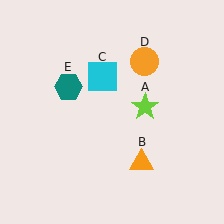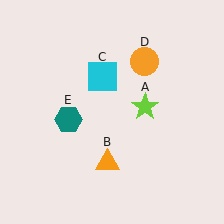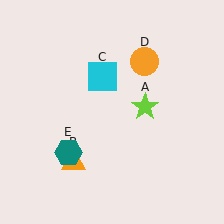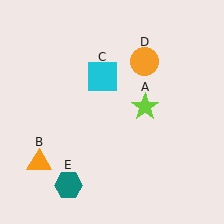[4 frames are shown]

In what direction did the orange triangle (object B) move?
The orange triangle (object B) moved left.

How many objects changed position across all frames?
2 objects changed position: orange triangle (object B), teal hexagon (object E).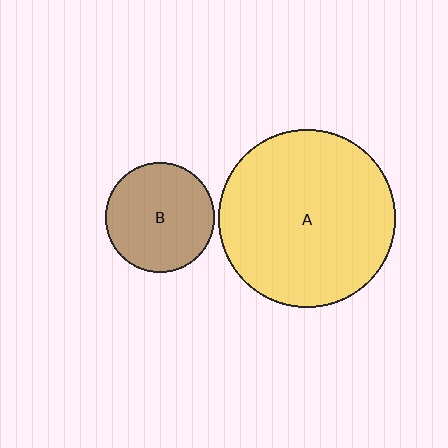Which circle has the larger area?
Circle A (yellow).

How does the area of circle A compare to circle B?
Approximately 2.6 times.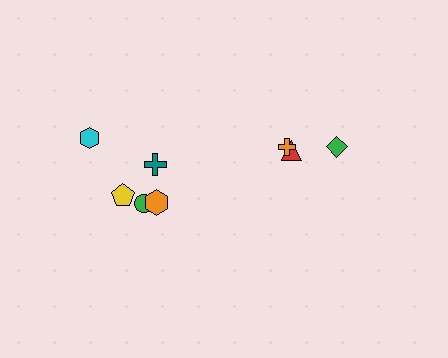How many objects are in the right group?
There are 3 objects.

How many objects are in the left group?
There are 5 objects.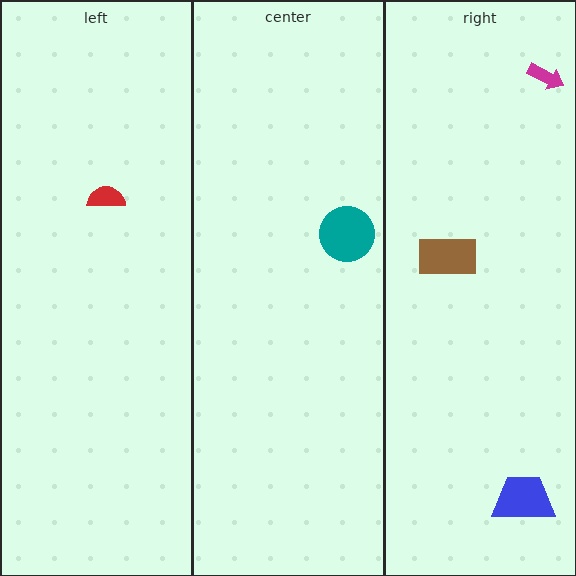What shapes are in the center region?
The teal circle.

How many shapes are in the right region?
3.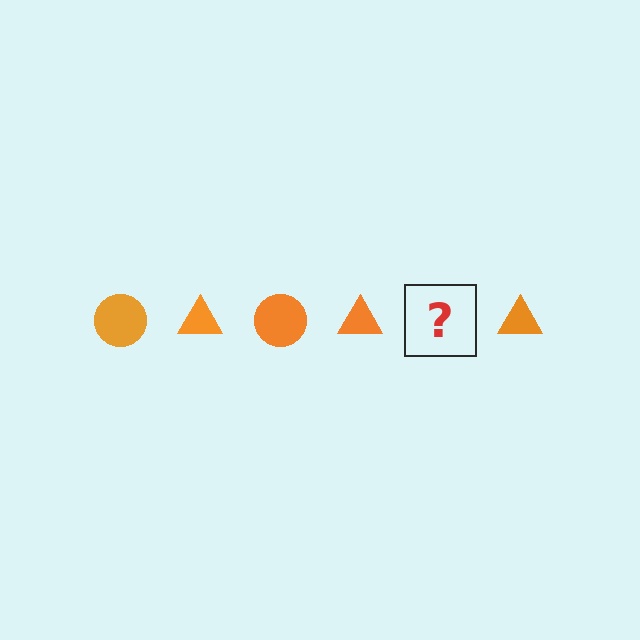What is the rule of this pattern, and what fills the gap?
The rule is that the pattern cycles through circle, triangle shapes in orange. The gap should be filled with an orange circle.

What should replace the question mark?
The question mark should be replaced with an orange circle.